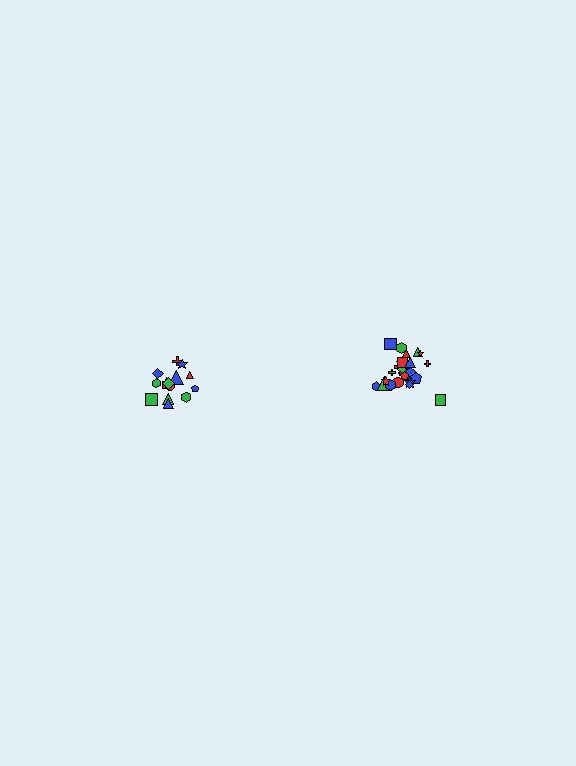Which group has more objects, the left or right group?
The right group.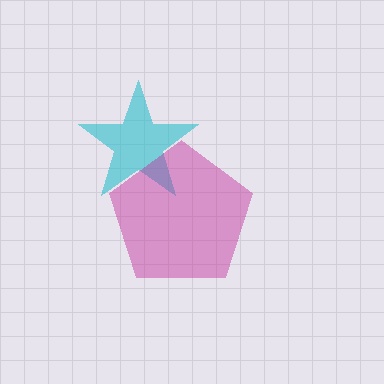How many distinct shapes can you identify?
There are 2 distinct shapes: a cyan star, a magenta pentagon.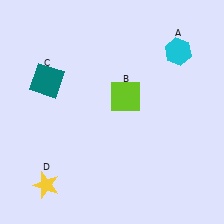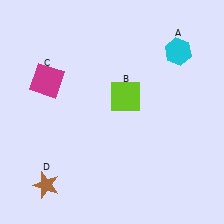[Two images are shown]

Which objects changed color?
C changed from teal to magenta. D changed from yellow to brown.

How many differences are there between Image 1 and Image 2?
There are 2 differences between the two images.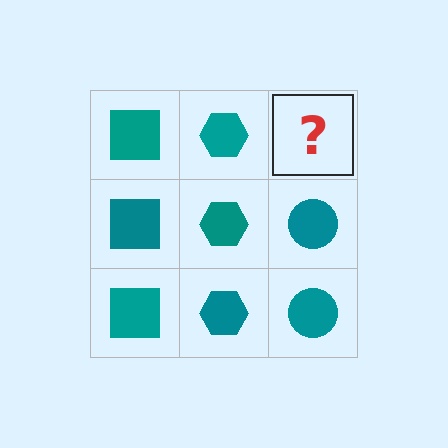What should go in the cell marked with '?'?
The missing cell should contain a teal circle.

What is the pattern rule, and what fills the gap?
The rule is that each column has a consistent shape. The gap should be filled with a teal circle.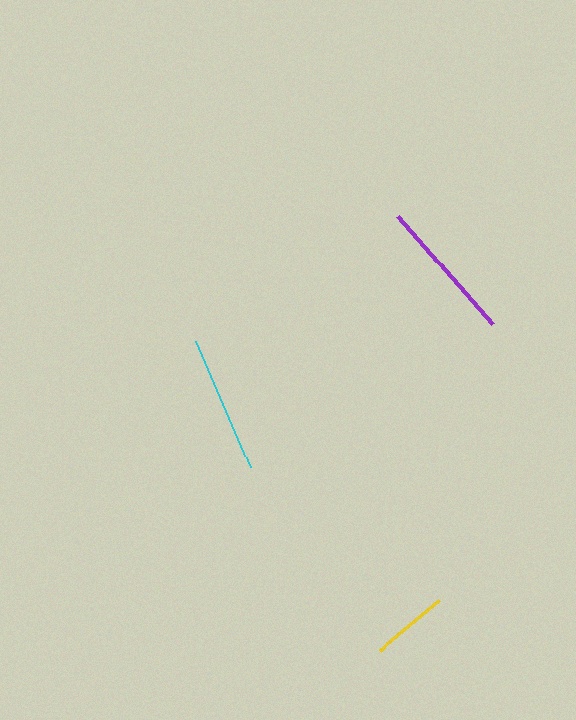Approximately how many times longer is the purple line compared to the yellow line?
The purple line is approximately 1.8 times the length of the yellow line.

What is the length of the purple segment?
The purple segment is approximately 144 pixels long.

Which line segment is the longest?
The purple line is the longest at approximately 144 pixels.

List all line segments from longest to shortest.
From longest to shortest: purple, cyan, yellow.